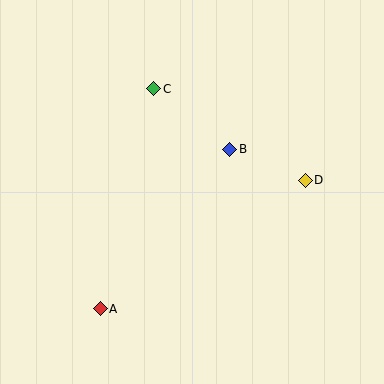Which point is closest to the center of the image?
Point B at (230, 149) is closest to the center.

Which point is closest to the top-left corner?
Point C is closest to the top-left corner.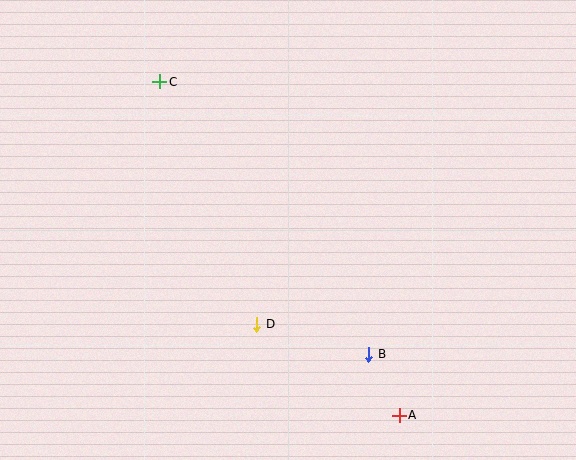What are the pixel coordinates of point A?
Point A is at (399, 415).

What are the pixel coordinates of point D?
Point D is at (257, 324).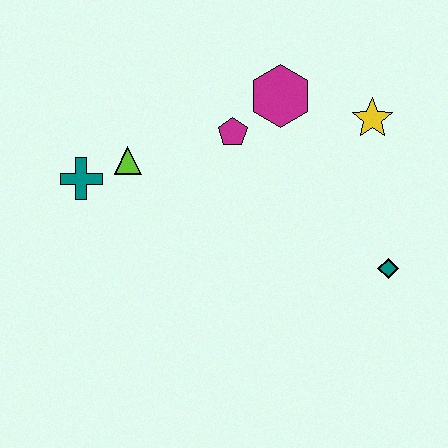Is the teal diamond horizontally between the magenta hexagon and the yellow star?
No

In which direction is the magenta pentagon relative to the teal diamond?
The magenta pentagon is to the left of the teal diamond.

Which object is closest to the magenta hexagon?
The magenta pentagon is closest to the magenta hexagon.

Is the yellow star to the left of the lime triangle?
No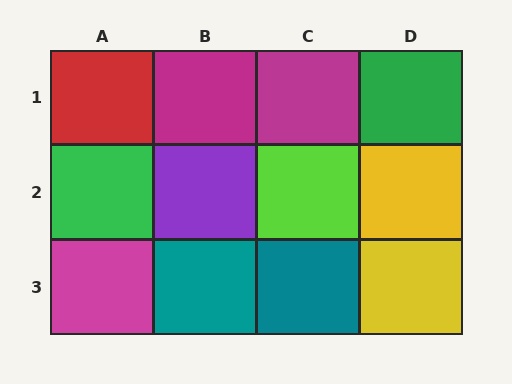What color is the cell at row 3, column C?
Teal.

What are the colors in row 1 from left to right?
Red, magenta, magenta, green.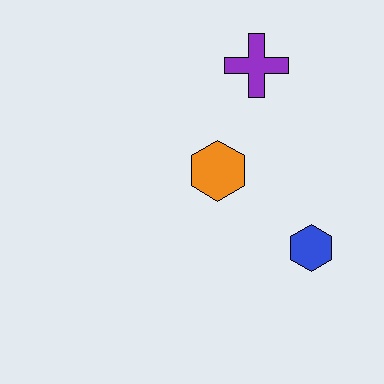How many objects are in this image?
There are 3 objects.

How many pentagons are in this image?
There are no pentagons.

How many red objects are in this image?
There are no red objects.